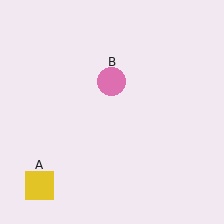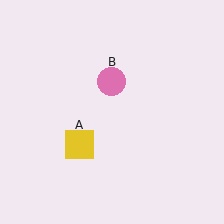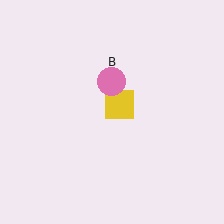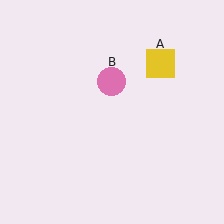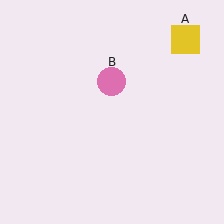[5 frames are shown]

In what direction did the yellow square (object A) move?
The yellow square (object A) moved up and to the right.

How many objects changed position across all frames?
1 object changed position: yellow square (object A).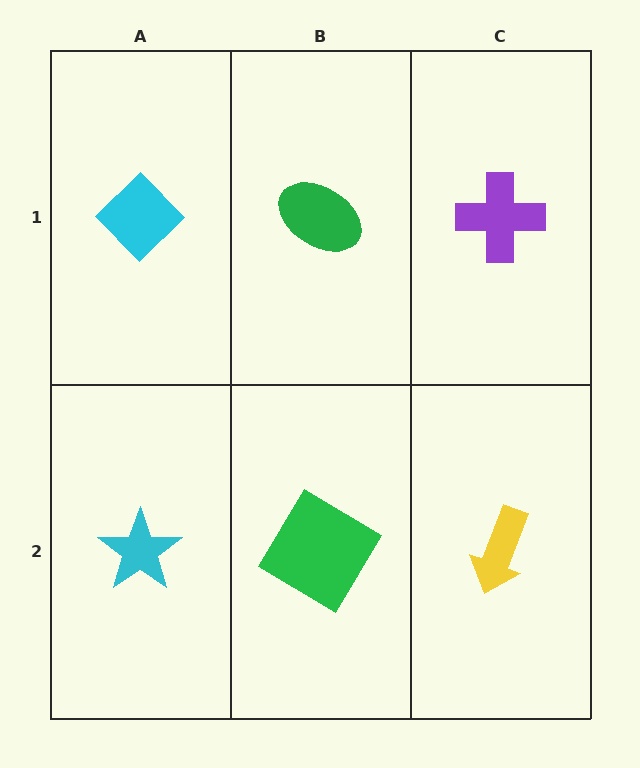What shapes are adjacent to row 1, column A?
A cyan star (row 2, column A), a green ellipse (row 1, column B).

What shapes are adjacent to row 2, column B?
A green ellipse (row 1, column B), a cyan star (row 2, column A), a yellow arrow (row 2, column C).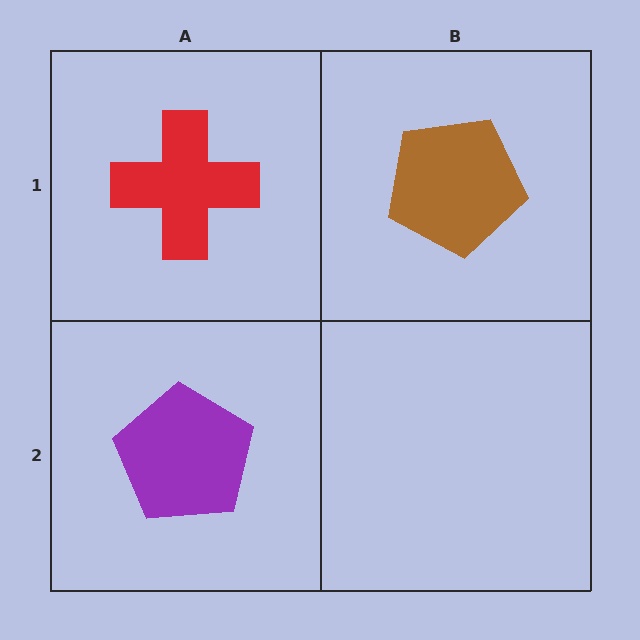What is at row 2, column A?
A purple pentagon.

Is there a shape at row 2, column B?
No, that cell is empty.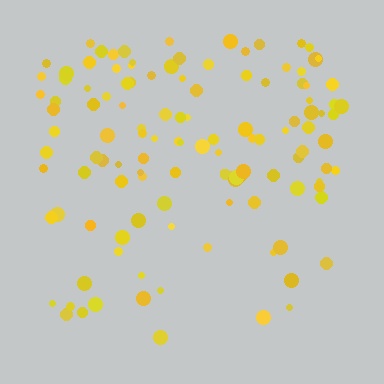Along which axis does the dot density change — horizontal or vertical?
Vertical.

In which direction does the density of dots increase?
From bottom to top, with the top side densest.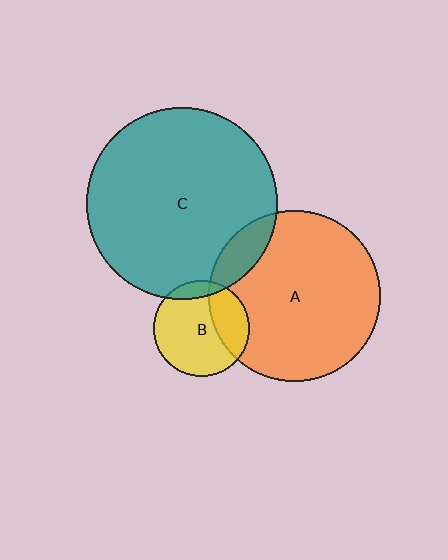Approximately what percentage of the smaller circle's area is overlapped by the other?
Approximately 10%.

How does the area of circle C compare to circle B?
Approximately 4.0 times.